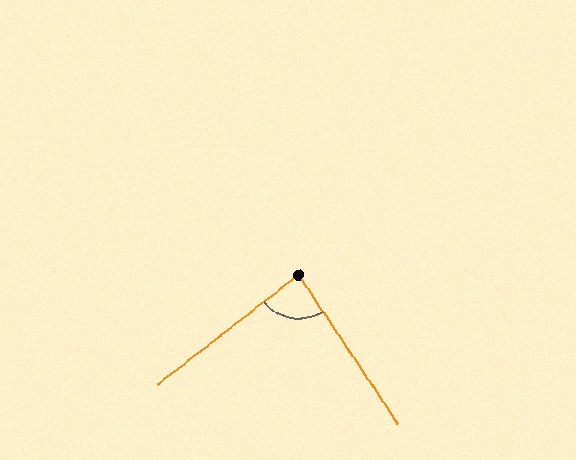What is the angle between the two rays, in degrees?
Approximately 86 degrees.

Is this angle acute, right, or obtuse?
It is approximately a right angle.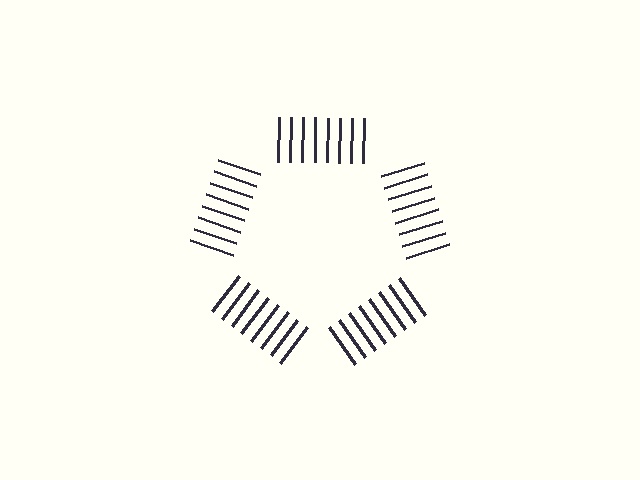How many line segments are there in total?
40 — 8 along each of the 5 edges.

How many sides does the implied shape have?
5 sides — the line-ends trace a pentagon.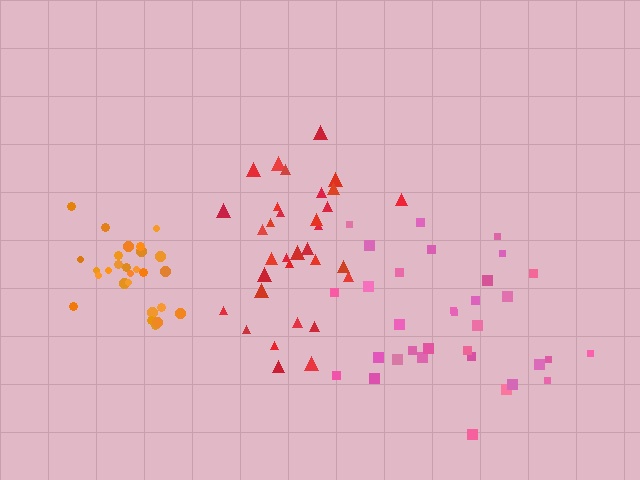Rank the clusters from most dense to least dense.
orange, red, pink.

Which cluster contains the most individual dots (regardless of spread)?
Pink (33).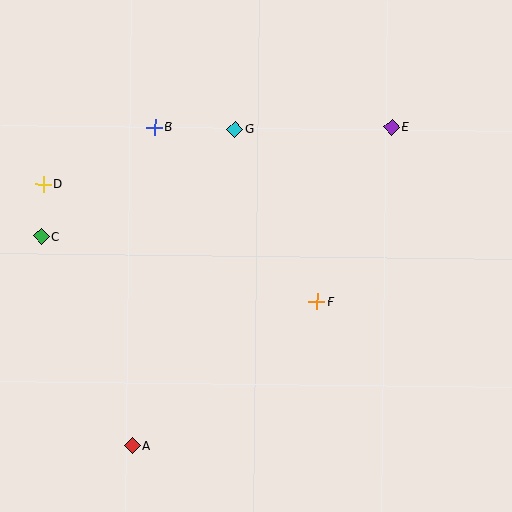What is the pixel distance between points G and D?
The distance between G and D is 200 pixels.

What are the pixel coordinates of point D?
Point D is at (43, 184).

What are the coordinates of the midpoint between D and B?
The midpoint between D and B is at (99, 156).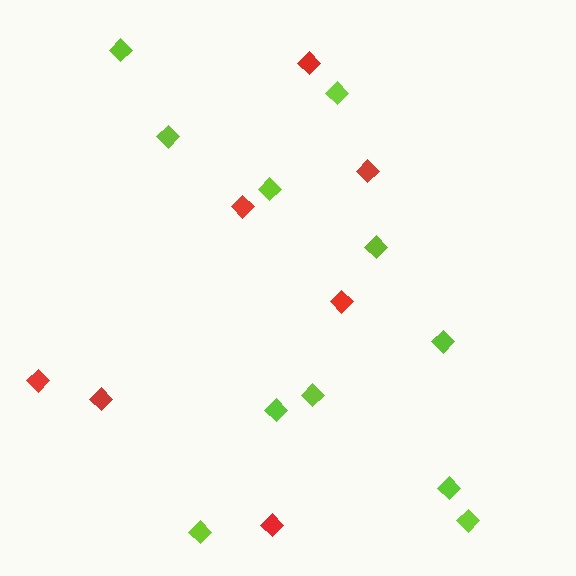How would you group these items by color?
There are 2 groups: one group of red diamonds (7) and one group of lime diamonds (11).